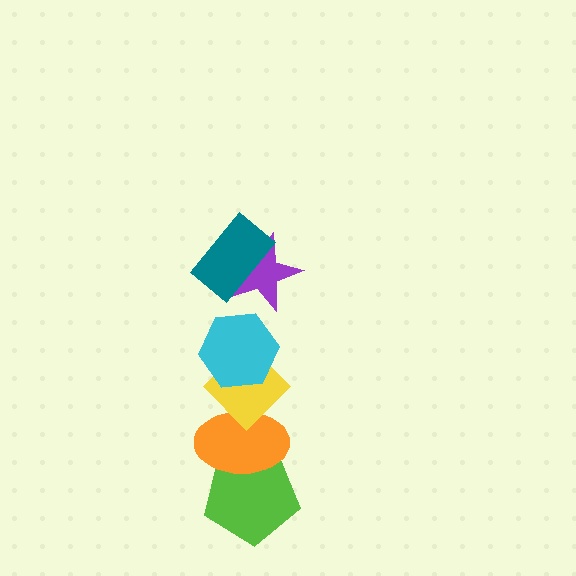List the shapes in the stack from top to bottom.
From top to bottom: the teal rectangle, the purple star, the cyan hexagon, the yellow diamond, the orange ellipse, the lime pentagon.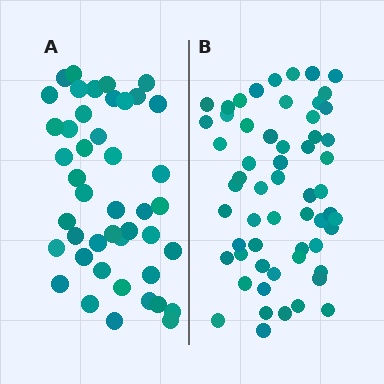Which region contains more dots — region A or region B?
Region B (the right region) has more dots.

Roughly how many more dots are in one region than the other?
Region B has approximately 15 more dots than region A.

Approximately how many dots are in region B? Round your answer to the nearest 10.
About 60 dots. (The exact count is 58, which rounds to 60.)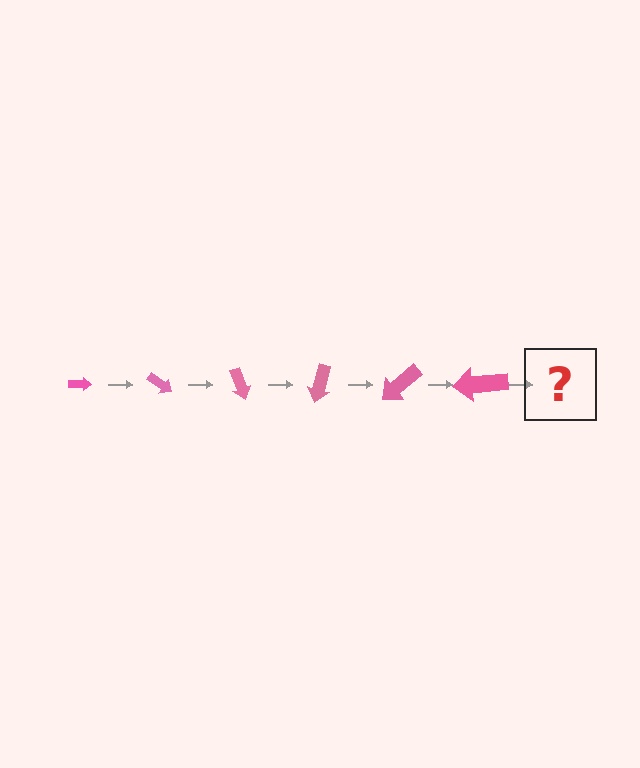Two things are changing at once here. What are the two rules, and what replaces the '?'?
The two rules are that the arrow grows larger each step and it rotates 35 degrees each step. The '?' should be an arrow, larger than the previous one and rotated 210 degrees from the start.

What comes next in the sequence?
The next element should be an arrow, larger than the previous one and rotated 210 degrees from the start.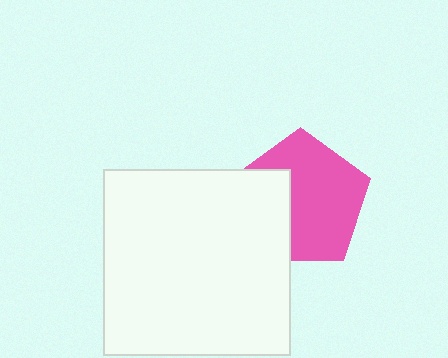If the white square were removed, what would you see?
You would see the complete pink pentagon.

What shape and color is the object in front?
The object in front is a white square.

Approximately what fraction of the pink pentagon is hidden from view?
Roughly 34% of the pink pentagon is hidden behind the white square.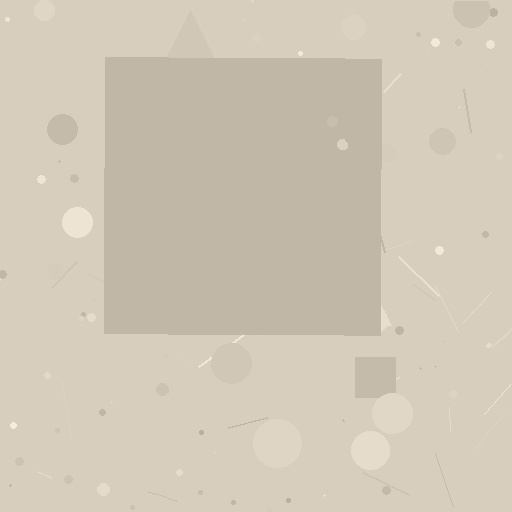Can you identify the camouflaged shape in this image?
The camouflaged shape is a square.